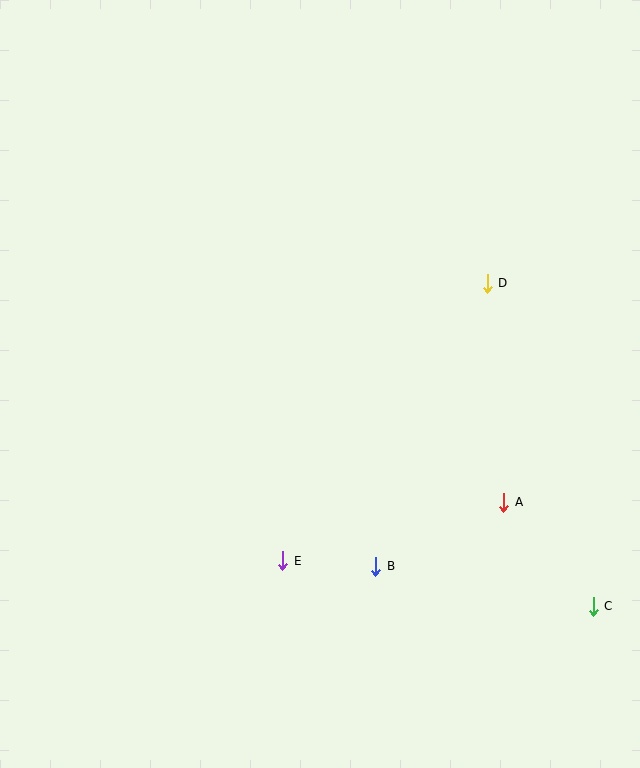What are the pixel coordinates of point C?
Point C is at (593, 606).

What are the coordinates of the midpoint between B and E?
The midpoint between B and E is at (329, 564).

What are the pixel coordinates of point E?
Point E is at (283, 561).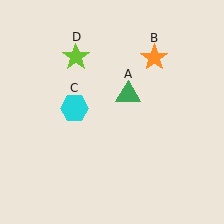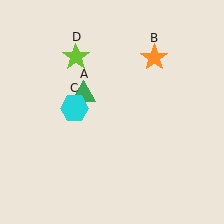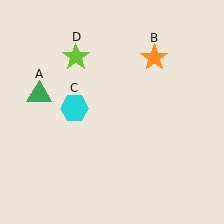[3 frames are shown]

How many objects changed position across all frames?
1 object changed position: green triangle (object A).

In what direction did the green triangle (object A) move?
The green triangle (object A) moved left.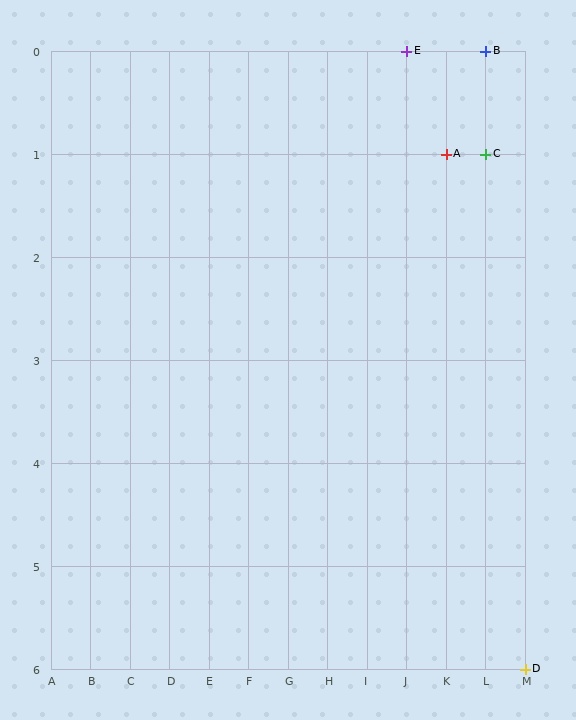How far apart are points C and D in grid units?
Points C and D are 1 column and 5 rows apart (about 5.1 grid units diagonally).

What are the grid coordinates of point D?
Point D is at grid coordinates (M, 6).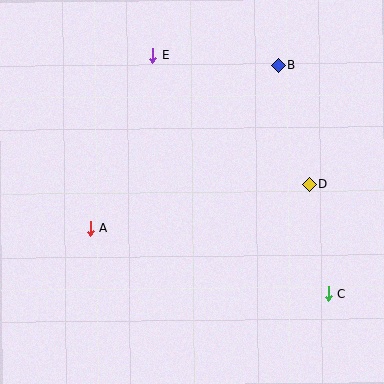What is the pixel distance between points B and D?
The distance between B and D is 123 pixels.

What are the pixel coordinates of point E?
Point E is at (152, 56).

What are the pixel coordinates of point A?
Point A is at (91, 228).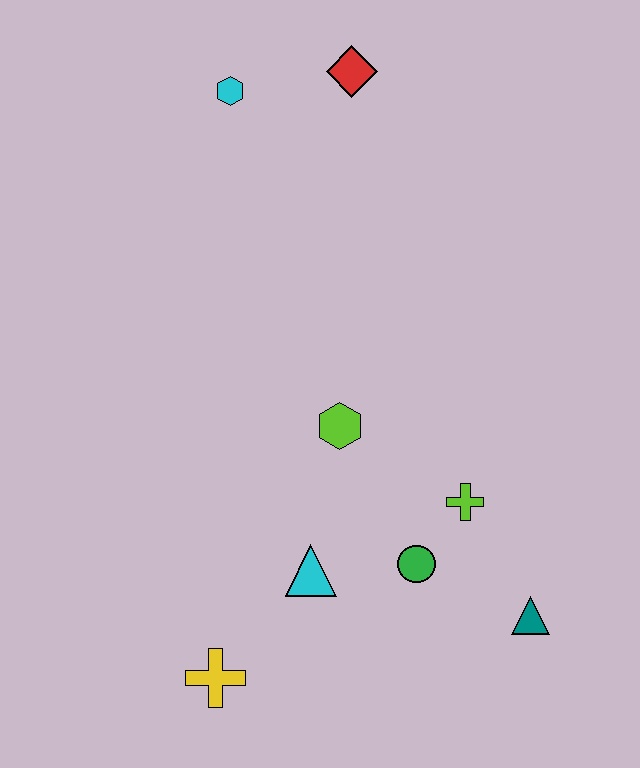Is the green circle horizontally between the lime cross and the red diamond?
Yes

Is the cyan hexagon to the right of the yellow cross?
Yes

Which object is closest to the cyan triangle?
The green circle is closest to the cyan triangle.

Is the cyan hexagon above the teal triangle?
Yes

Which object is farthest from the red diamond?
The yellow cross is farthest from the red diamond.